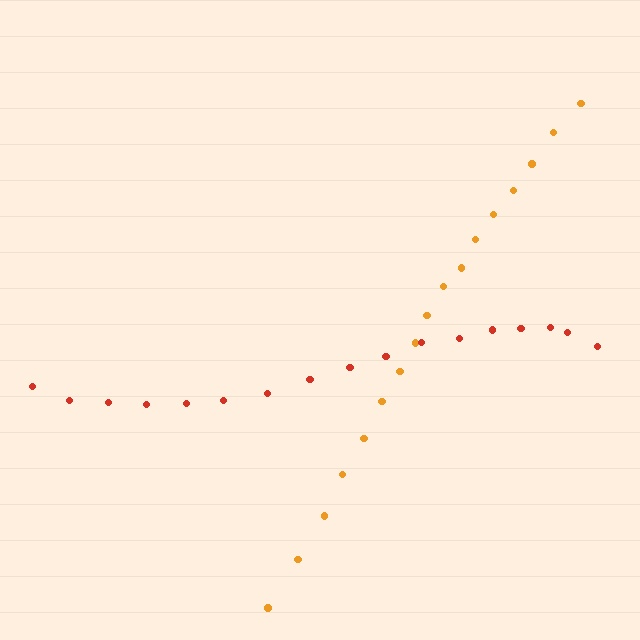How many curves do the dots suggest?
There are 2 distinct paths.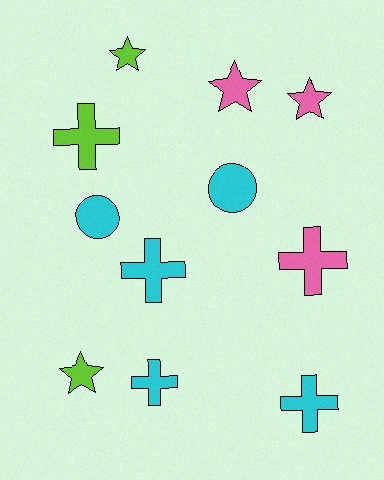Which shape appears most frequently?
Cross, with 5 objects.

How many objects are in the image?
There are 11 objects.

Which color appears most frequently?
Cyan, with 5 objects.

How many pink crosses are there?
There is 1 pink cross.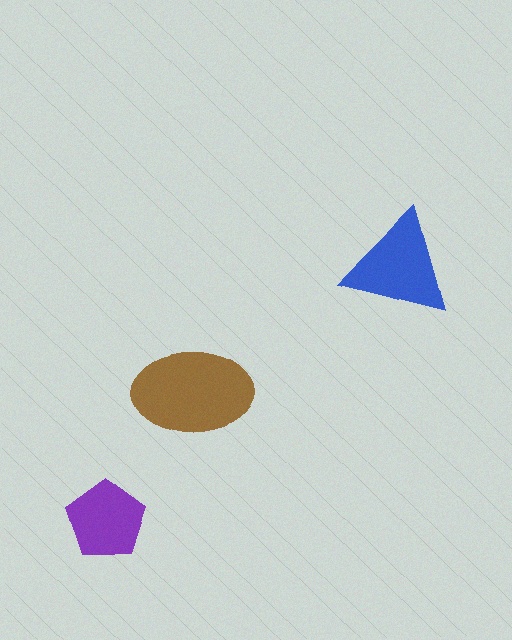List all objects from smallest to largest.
The purple pentagon, the blue triangle, the brown ellipse.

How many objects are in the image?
There are 3 objects in the image.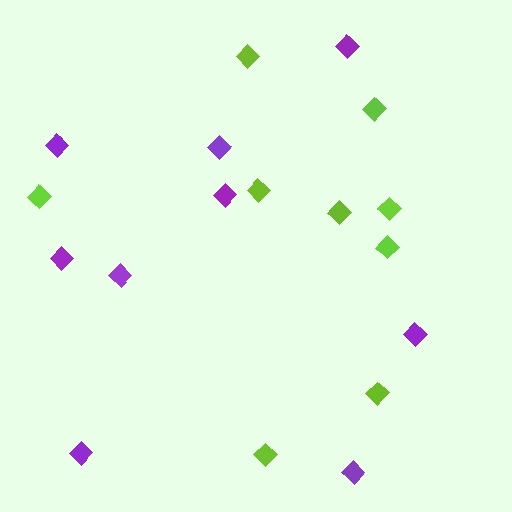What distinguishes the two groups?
There are 2 groups: one group of lime diamonds (9) and one group of purple diamonds (9).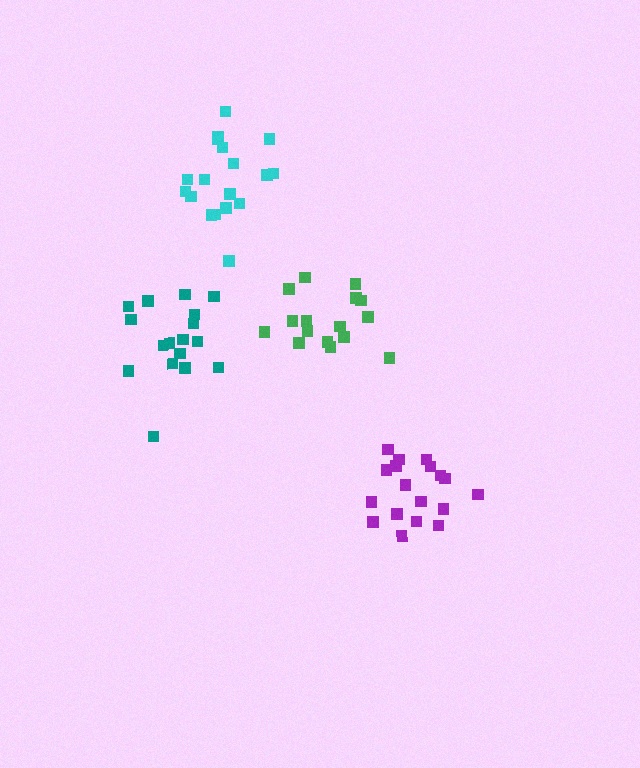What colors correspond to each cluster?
The clusters are colored: purple, teal, cyan, green.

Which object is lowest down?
The purple cluster is bottommost.